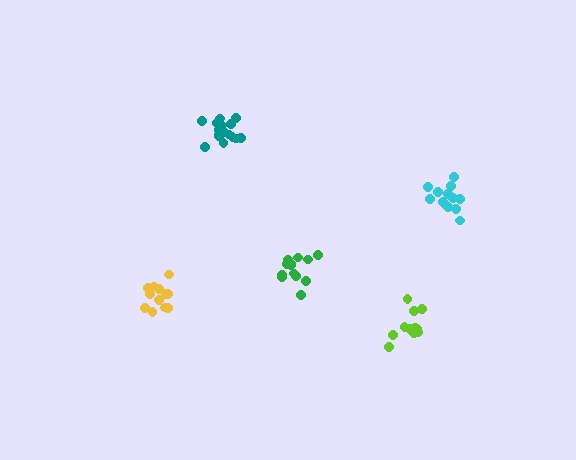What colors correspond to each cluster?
The clusters are colored: yellow, teal, lime, cyan, green.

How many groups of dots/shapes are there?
There are 5 groups.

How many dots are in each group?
Group 1: 12 dots, Group 2: 16 dots, Group 3: 11 dots, Group 4: 13 dots, Group 5: 13 dots (65 total).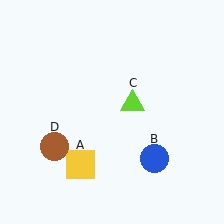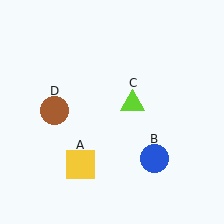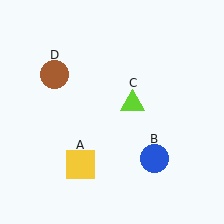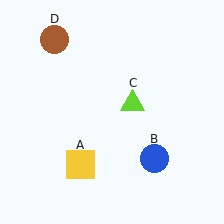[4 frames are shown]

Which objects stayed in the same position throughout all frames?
Yellow square (object A) and blue circle (object B) and lime triangle (object C) remained stationary.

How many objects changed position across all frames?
1 object changed position: brown circle (object D).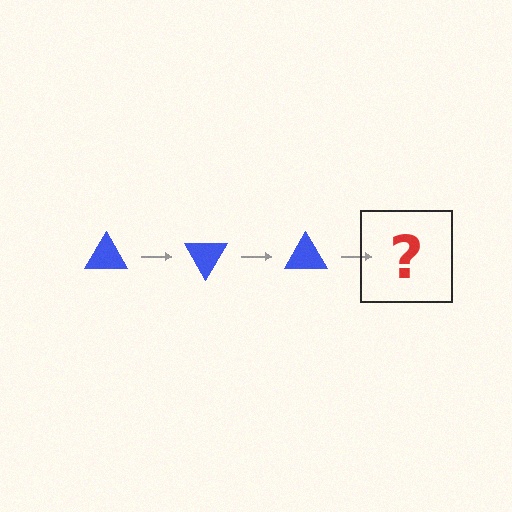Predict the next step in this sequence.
The next step is a blue triangle rotated 180 degrees.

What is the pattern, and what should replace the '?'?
The pattern is that the triangle rotates 60 degrees each step. The '?' should be a blue triangle rotated 180 degrees.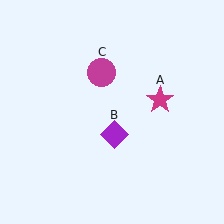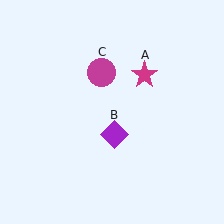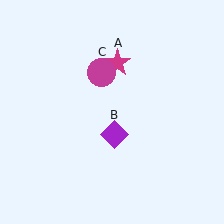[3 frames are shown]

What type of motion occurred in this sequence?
The magenta star (object A) rotated counterclockwise around the center of the scene.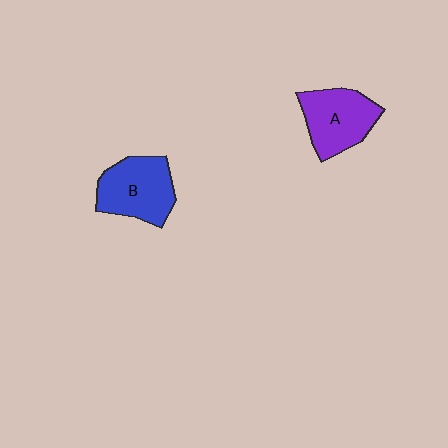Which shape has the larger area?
Shape B (blue).